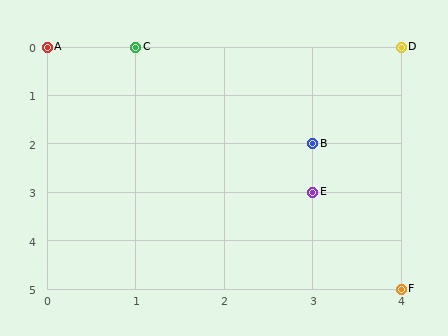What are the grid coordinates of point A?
Point A is at grid coordinates (0, 0).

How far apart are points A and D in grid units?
Points A and D are 4 columns apart.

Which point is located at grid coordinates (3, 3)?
Point E is at (3, 3).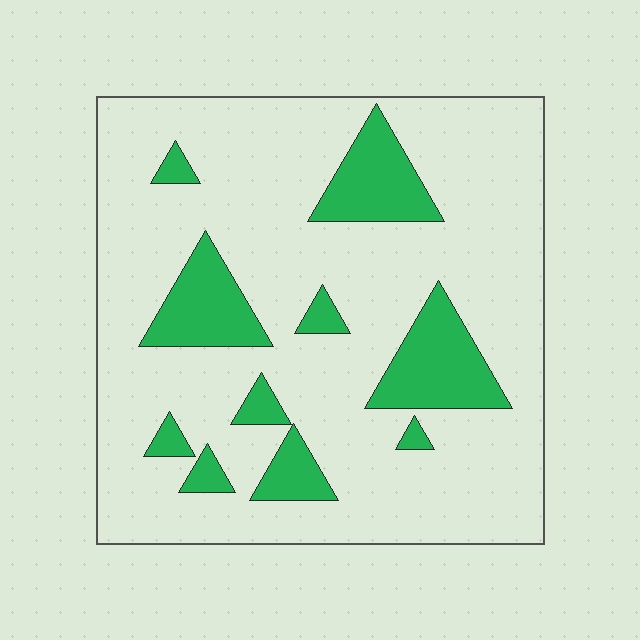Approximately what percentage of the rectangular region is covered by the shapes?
Approximately 20%.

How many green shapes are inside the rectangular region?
10.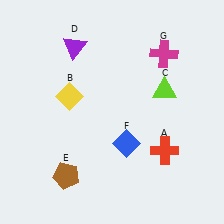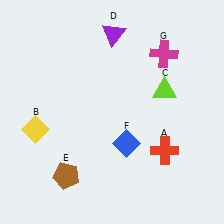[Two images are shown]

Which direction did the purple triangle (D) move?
The purple triangle (D) moved right.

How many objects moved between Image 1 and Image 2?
2 objects moved between the two images.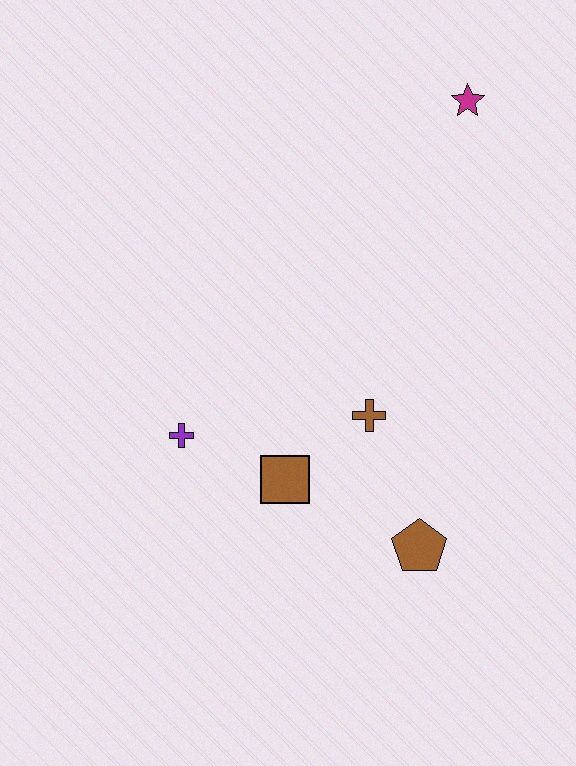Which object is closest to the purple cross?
The brown square is closest to the purple cross.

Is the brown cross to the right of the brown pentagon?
No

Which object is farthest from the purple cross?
The magenta star is farthest from the purple cross.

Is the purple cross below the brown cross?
Yes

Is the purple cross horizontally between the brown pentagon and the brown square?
No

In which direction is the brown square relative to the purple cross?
The brown square is to the right of the purple cross.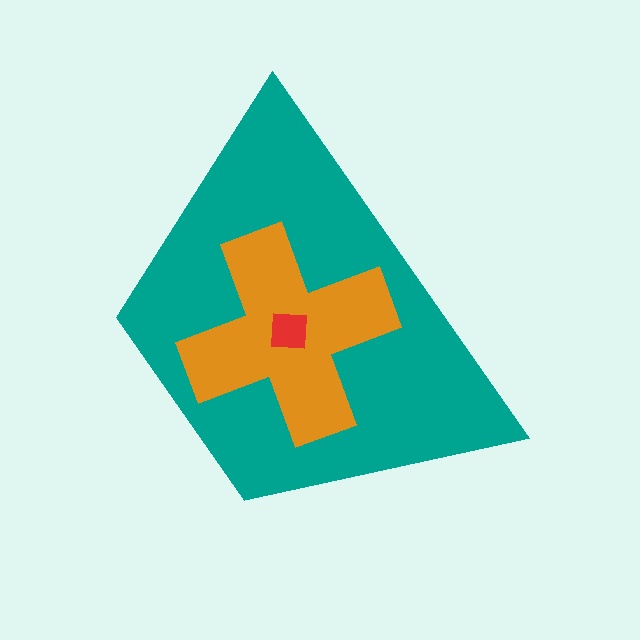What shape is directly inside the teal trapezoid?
The orange cross.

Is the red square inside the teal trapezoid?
Yes.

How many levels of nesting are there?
3.